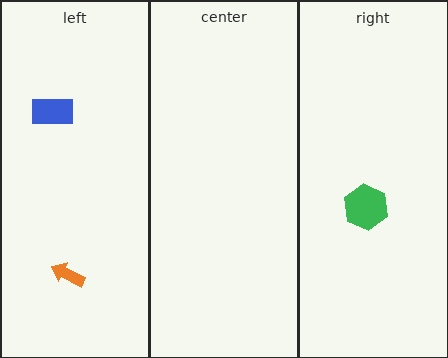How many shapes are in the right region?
1.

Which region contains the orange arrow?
The left region.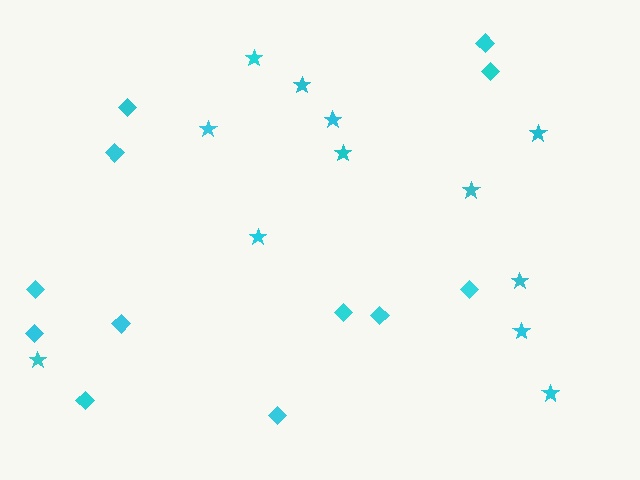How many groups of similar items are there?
There are 2 groups: one group of diamonds (12) and one group of stars (12).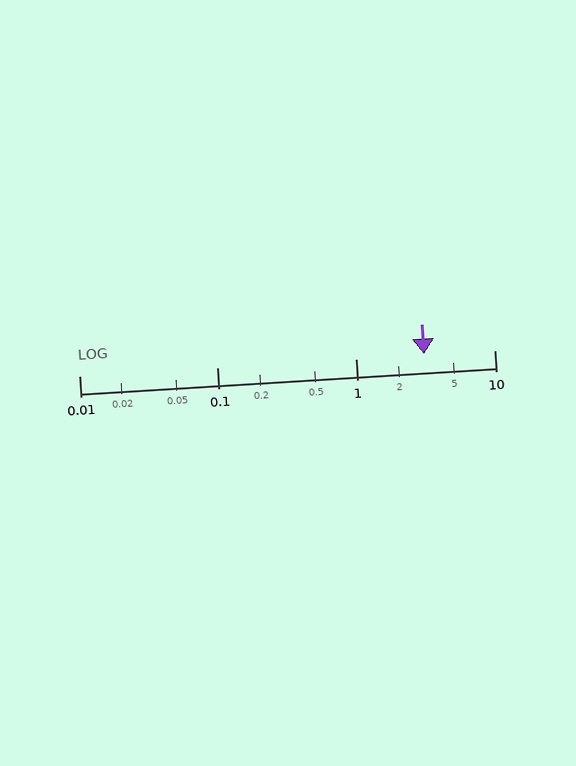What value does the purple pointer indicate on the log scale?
The pointer indicates approximately 3.1.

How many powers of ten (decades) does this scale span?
The scale spans 3 decades, from 0.01 to 10.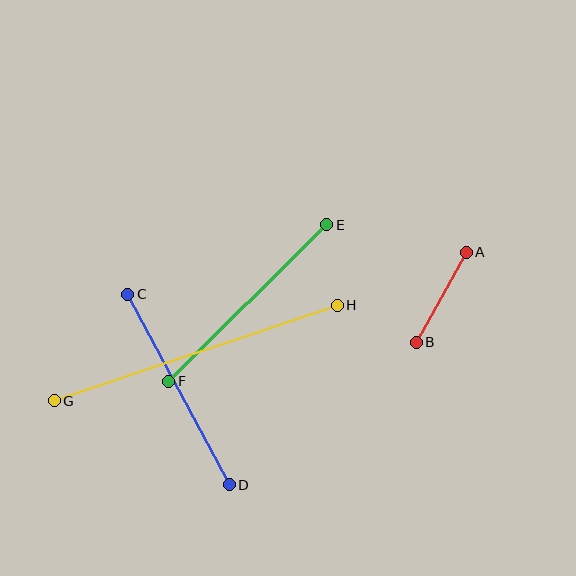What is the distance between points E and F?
The distance is approximately 222 pixels.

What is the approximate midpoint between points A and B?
The midpoint is at approximately (441, 297) pixels.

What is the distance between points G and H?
The distance is approximately 298 pixels.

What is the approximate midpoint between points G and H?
The midpoint is at approximately (196, 353) pixels.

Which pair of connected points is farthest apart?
Points G and H are farthest apart.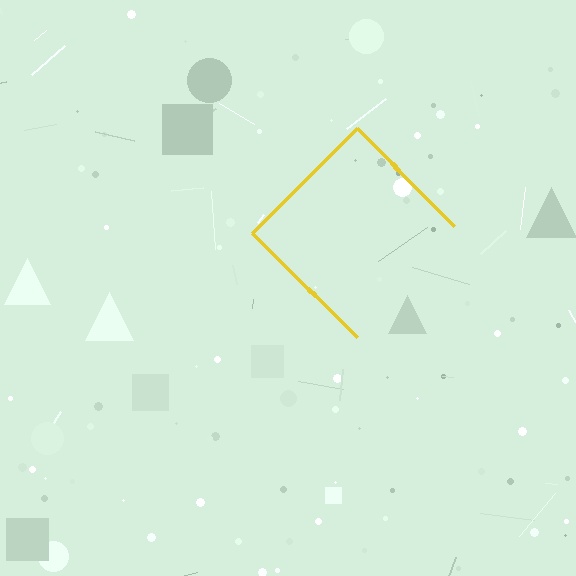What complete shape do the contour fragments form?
The contour fragments form a diamond.